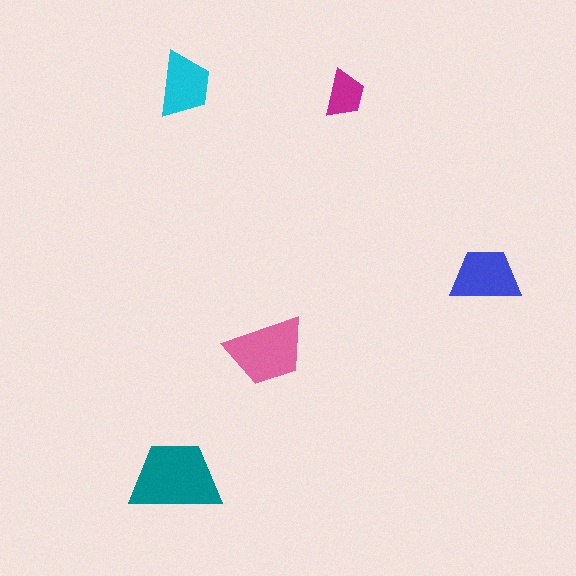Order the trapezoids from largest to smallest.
the teal one, the pink one, the blue one, the cyan one, the magenta one.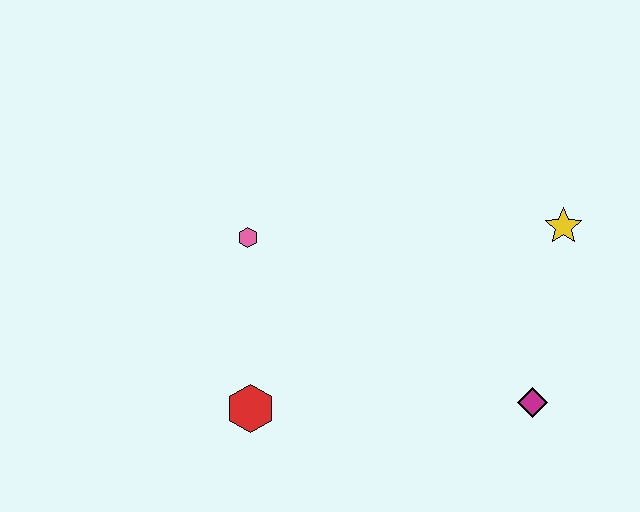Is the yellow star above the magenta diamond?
Yes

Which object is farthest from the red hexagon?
The yellow star is farthest from the red hexagon.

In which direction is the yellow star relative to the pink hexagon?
The yellow star is to the right of the pink hexagon.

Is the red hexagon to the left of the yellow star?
Yes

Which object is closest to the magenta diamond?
The yellow star is closest to the magenta diamond.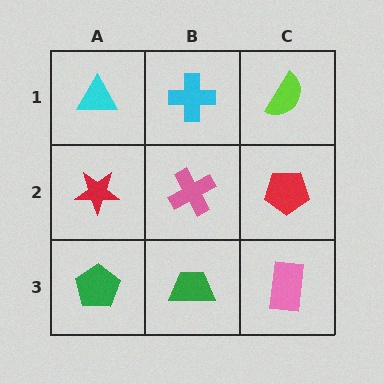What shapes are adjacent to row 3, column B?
A pink cross (row 2, column B), a green pentagon (row 3, column A), a pink rectangle (row 3, column C).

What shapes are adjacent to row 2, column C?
A lime semicircle (row 1, column C), a pink rectangle (row 3, column C), a pink cross (row 2, column B).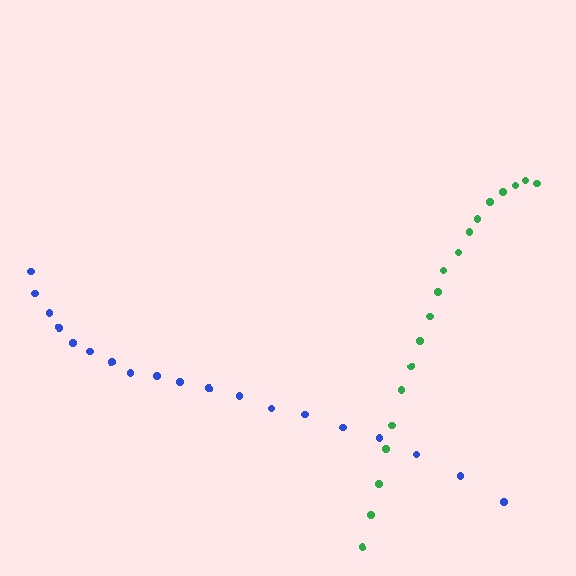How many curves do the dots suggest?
There are 2 distinct paths.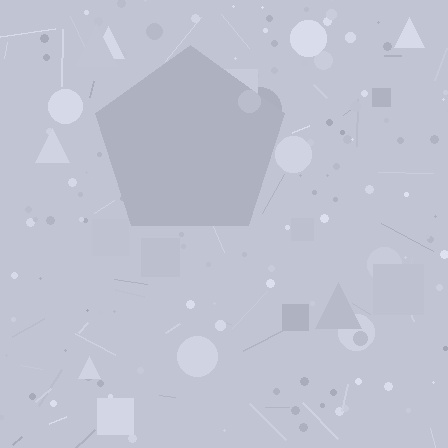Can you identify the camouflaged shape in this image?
The camouflaged shape is a pentagon.